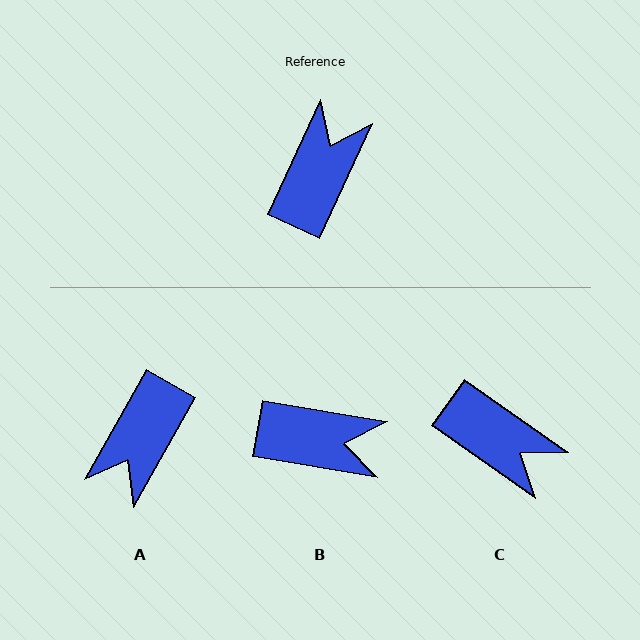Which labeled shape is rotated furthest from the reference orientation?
A, about 175 degrees away.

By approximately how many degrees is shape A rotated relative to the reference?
Approximately 175 degrees counter-clockwise.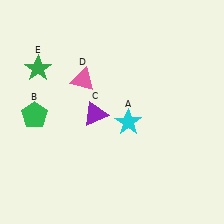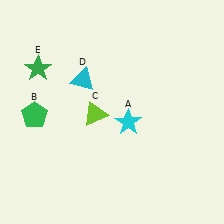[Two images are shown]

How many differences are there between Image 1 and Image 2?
There are 2 differences between the two images.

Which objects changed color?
C changed from purple to lime. D changed from pink to cyan.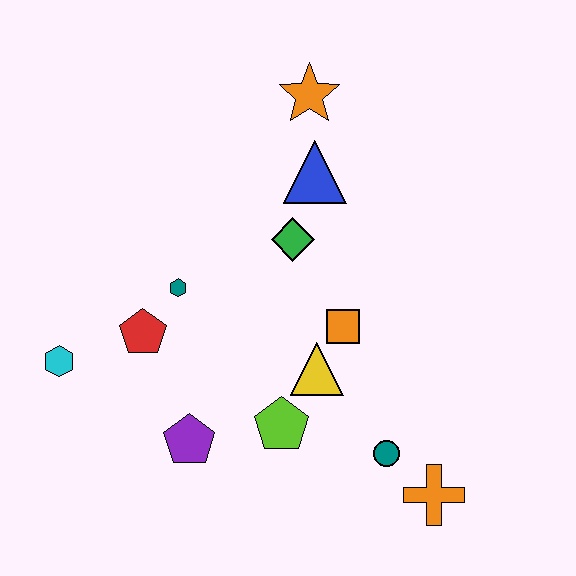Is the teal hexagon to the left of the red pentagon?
No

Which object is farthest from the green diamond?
The orange cross is farthest from the green diamond.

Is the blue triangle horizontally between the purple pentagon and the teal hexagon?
No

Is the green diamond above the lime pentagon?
Yes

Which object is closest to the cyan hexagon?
The red pentagon is closest to the cyan hexagon.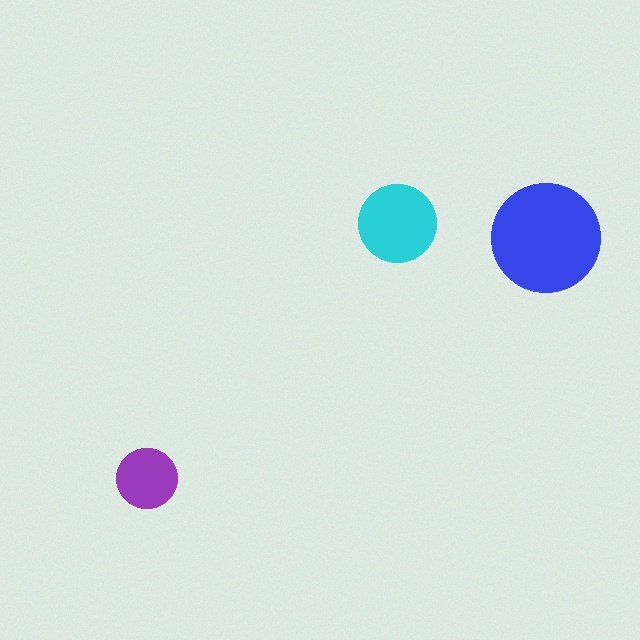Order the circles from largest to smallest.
the blue one, the cyan one, the purple one.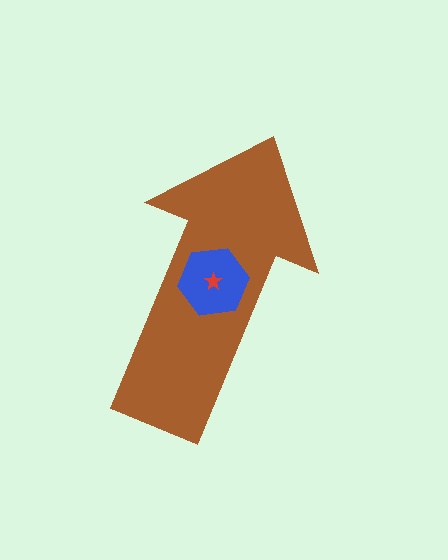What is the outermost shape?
The brown arrow.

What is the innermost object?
The red star.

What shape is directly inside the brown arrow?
The blue hexagon.